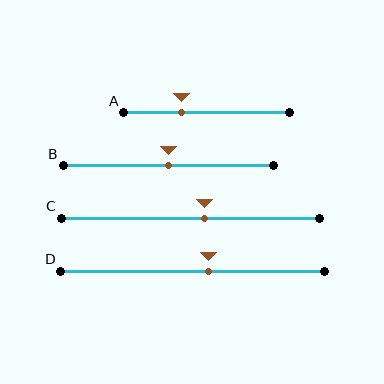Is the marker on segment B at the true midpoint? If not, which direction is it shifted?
Yes, the marker on segment B is at the true midpoint.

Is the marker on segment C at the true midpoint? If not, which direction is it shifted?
No, the marker on segment C is shifted to the right by about 6% of the segment length.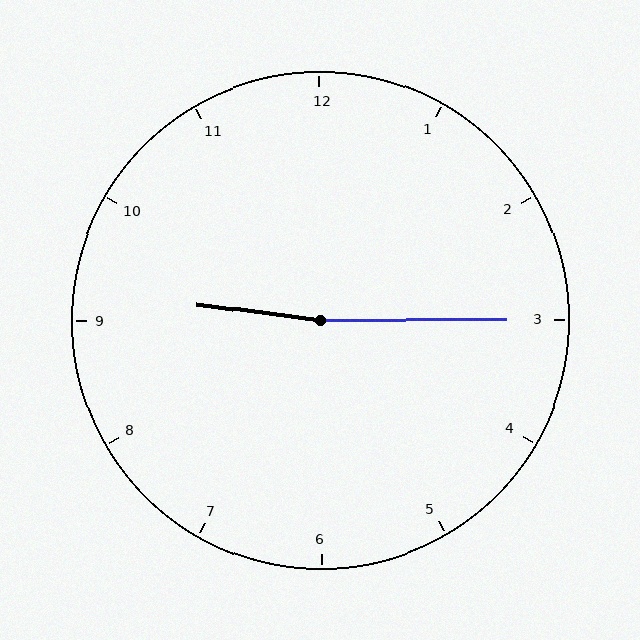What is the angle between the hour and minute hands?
Approximately 172 degrees.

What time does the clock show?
9:15.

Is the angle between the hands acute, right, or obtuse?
It is obtuse.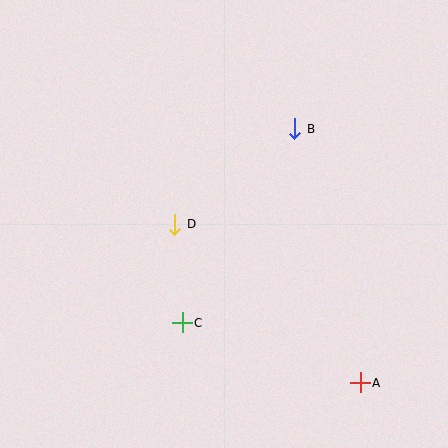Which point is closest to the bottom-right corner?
Point A is closest to the bottom-right corner.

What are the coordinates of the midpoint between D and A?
The midpoint between D and A is at (268, 303).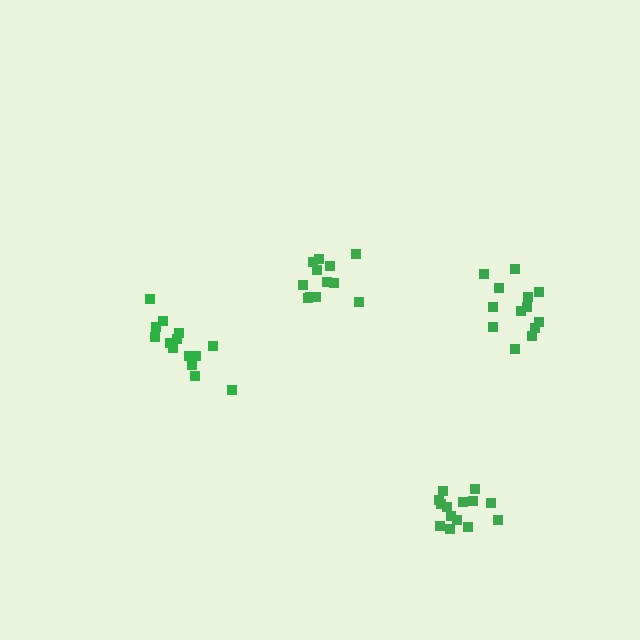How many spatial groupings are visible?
There are 4 spatial groupings.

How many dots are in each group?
Group 1: 12 dots, Group 2: 13 dots, Group 3: 14 dots, Group 4: 14 dots (53 total).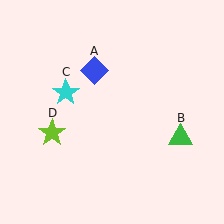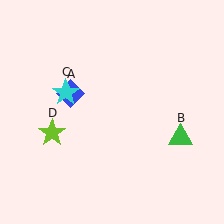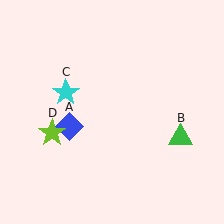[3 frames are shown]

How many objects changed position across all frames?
1 object changed position: blue diamond (object A).